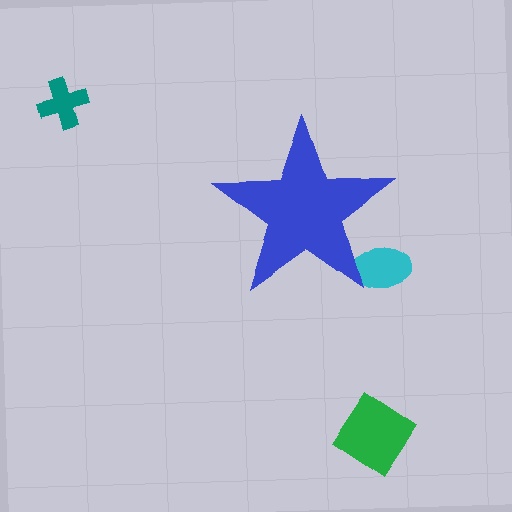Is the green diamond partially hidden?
No, the green diamond is fully visible.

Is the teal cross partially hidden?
No, the teal cross is fully visible.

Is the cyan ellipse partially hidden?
Yes, the cyan ellipse is partially hidden behind the blue star.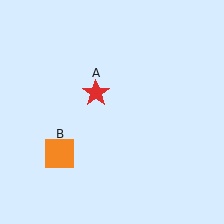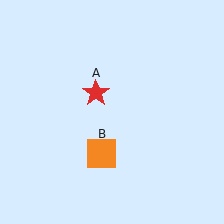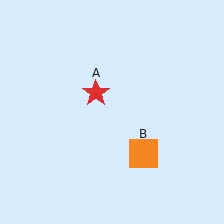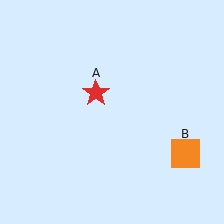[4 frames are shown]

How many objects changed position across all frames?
1 object changed position: orange square (object B).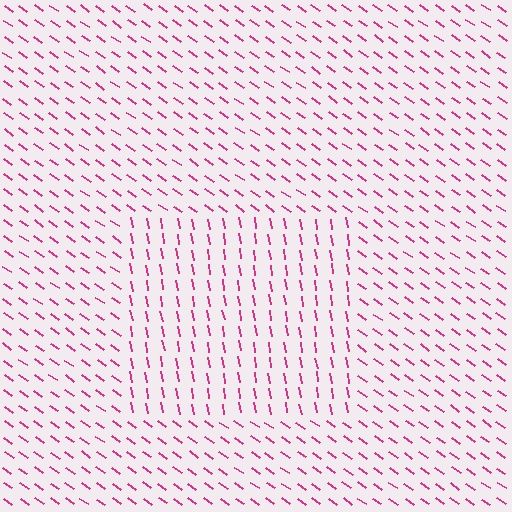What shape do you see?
I see a rectangle.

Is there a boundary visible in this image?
Yes, there is a texture boundary formed by a change in line orientation.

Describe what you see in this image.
The image is filled with small magenta line segments. A rectangle region in the image has lines oriented differently from the surrounding lines, creating a visible texture boundary.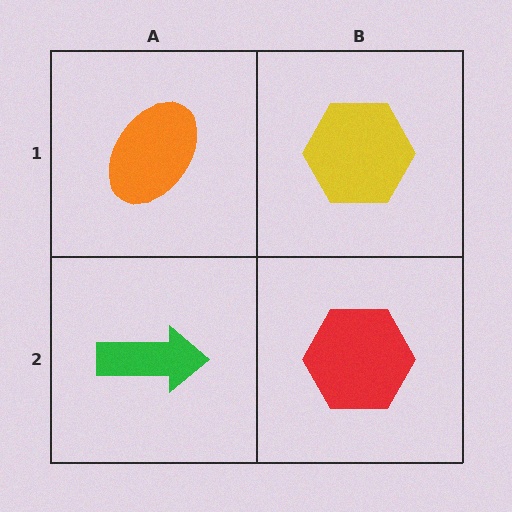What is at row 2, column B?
A red hexagon.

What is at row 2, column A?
A green arrow.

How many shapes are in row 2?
2 shapes.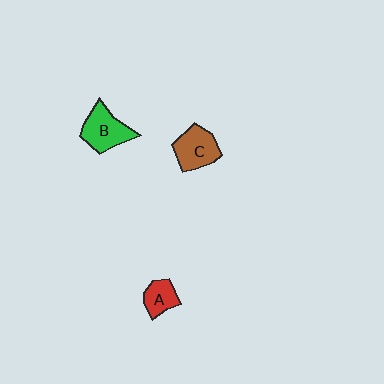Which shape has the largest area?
Shape B (green).